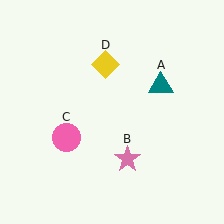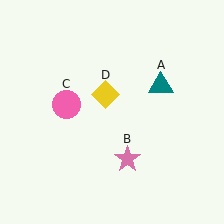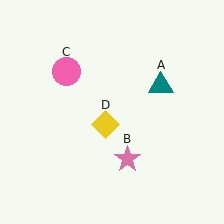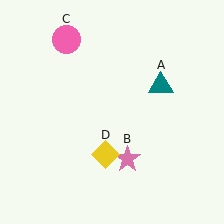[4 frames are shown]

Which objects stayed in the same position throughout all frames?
Teal triangle (object A) and pink star (object B) remained stationary.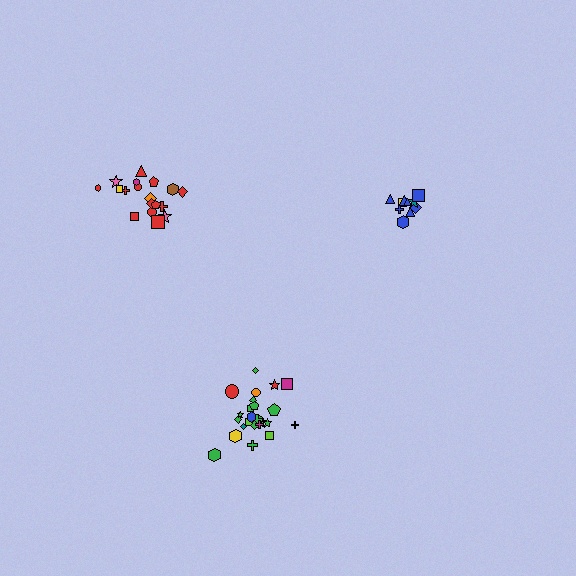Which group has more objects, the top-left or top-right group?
The top-left group.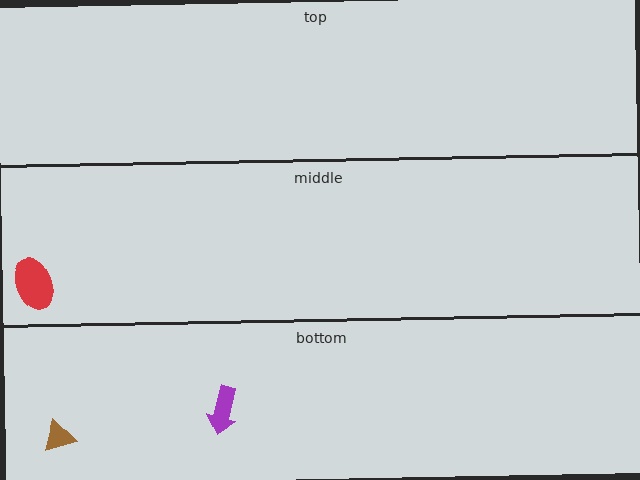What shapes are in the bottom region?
The purple arrow, the brown triangle.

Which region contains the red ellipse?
The middle region.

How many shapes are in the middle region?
1.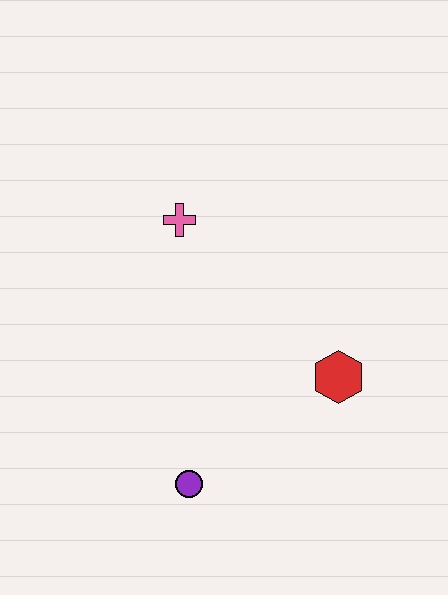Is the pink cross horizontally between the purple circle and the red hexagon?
No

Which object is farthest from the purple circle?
The pink cross is farthest from the purple circle.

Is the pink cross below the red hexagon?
No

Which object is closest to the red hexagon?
The purple circle is closest to the red hexagon.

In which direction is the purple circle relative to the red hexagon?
The purple circle is to the left of the red hexagon.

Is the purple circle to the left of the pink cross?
No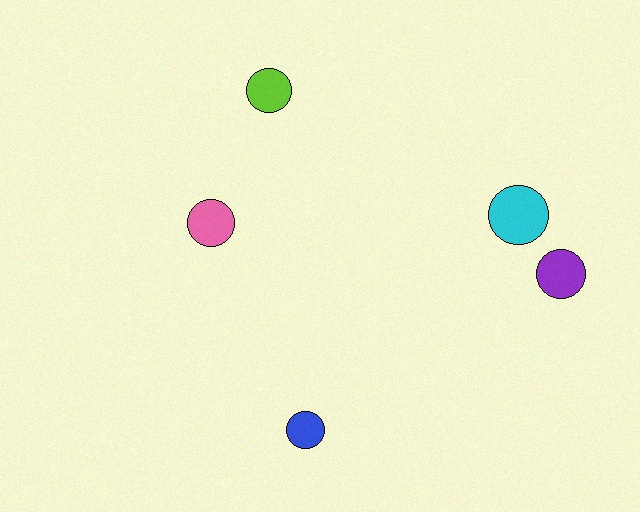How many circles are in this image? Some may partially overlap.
There are 5 circles.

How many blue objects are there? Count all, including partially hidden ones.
There is 1 blue object.